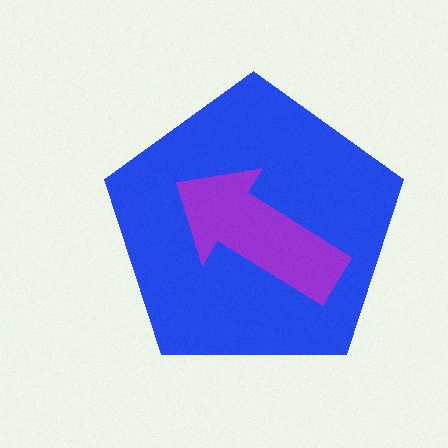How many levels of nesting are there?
2.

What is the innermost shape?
The purple arrow.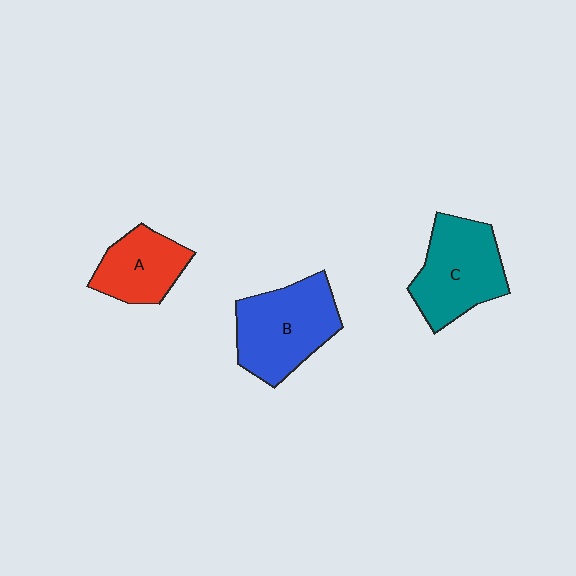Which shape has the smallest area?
Shape A (red).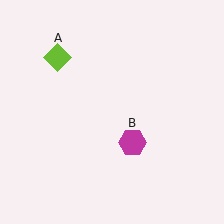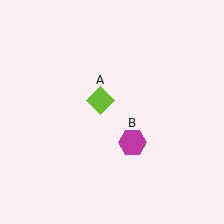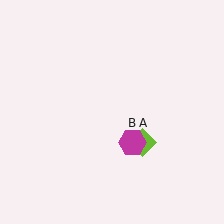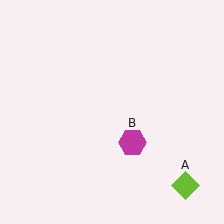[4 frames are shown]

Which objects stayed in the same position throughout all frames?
Magenta hexagon (object B) remained stationary.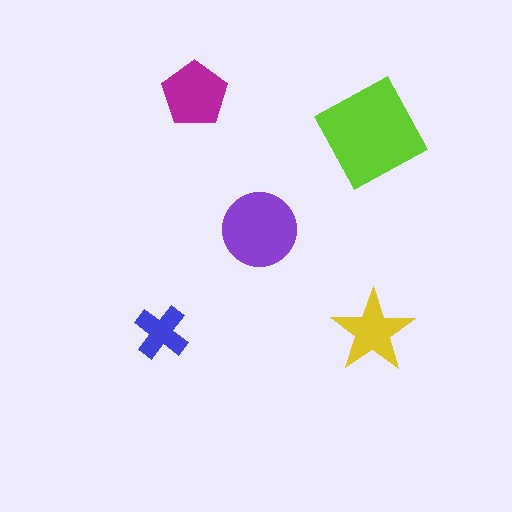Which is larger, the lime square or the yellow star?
The lime square.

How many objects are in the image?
There are 5 objects in the image.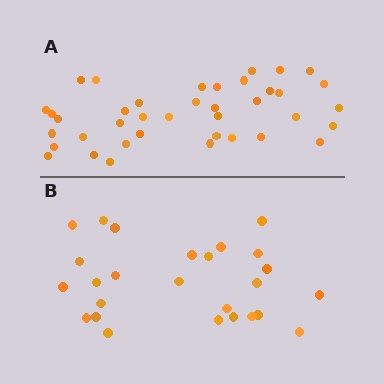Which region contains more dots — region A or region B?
Region A (the top region) has more dots.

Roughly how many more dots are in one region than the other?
Region A has approximately 15 more dots than region B.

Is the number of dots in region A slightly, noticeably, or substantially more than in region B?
Region A has substantially more. The ratio is roughly 1.5 to 1.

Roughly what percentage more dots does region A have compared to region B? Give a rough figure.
About 50% more.